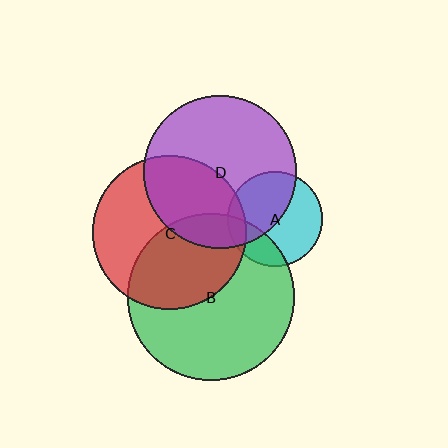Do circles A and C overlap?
Yes.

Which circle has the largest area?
Circle B (green).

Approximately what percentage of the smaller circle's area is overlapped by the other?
Approximately 10%.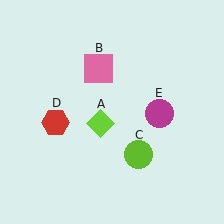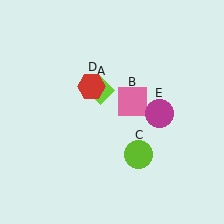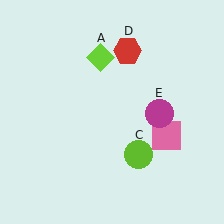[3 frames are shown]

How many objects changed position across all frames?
3 objects changed position: lime diamond (object A), pink square (object B), red hexagon (object D).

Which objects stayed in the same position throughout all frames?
Lime circle (object C) and magenta circle (object E) remained stationary.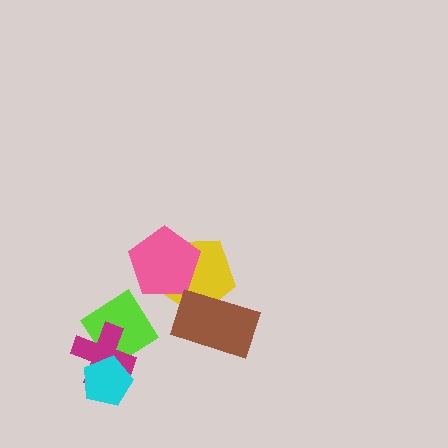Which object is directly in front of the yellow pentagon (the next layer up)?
The pink pentagon is directly in front of the yellow pentagon.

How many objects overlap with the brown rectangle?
1 object overlaps with the brown rectangle.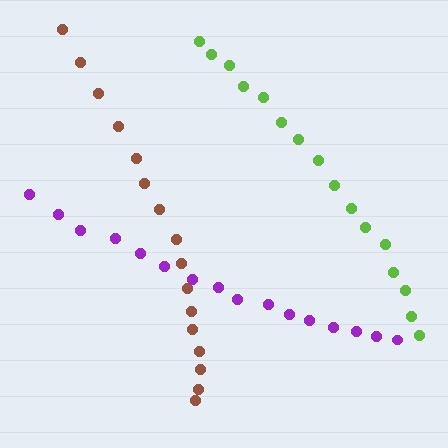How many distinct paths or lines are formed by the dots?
There are 3 distinct paths.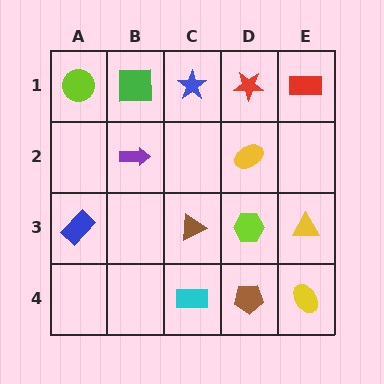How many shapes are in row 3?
4 shapes.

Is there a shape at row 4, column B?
No, that cell is empty.